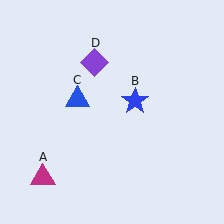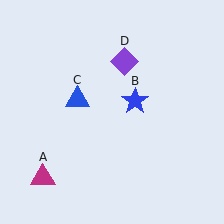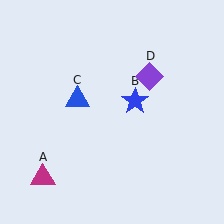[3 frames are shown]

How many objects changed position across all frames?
1 object changed position: purple diamond (object D).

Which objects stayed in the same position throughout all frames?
Magenta triangle (object A) and blue star (object B) and blue triangle (object C) remained stationary.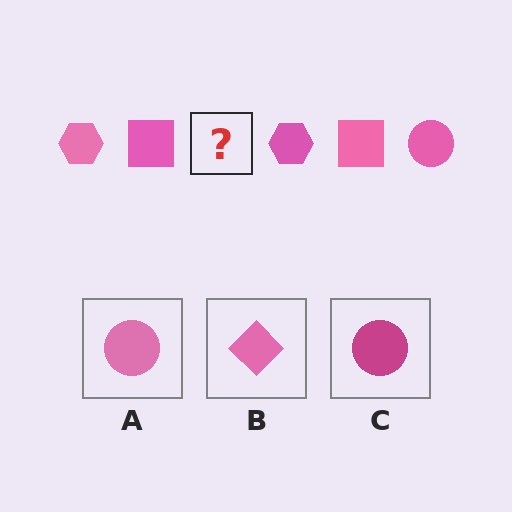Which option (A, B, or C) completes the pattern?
A.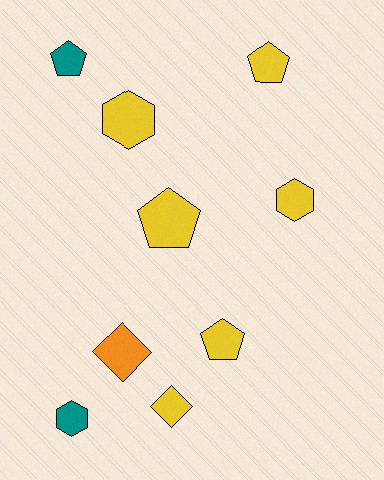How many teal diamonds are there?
There are no teal diamonds.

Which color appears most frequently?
Yellow, with 6 objects.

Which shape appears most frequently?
Pentagon, with 4 objects.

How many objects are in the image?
There are 9 objects.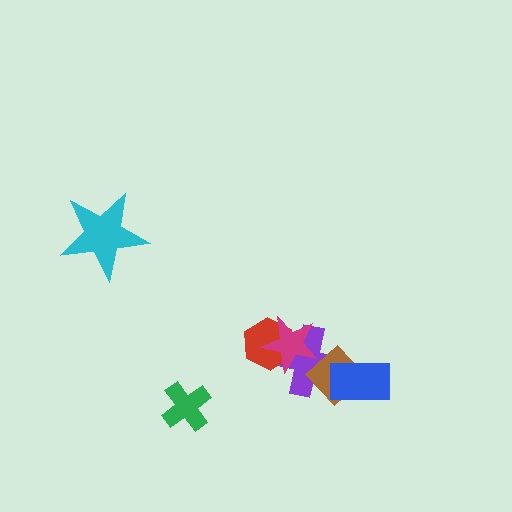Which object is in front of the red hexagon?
The magenta star is in front of the red hexagon.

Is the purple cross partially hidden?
Yes, it is partially covered by another shape.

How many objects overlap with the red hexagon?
2 objects overlap with the red hexagon.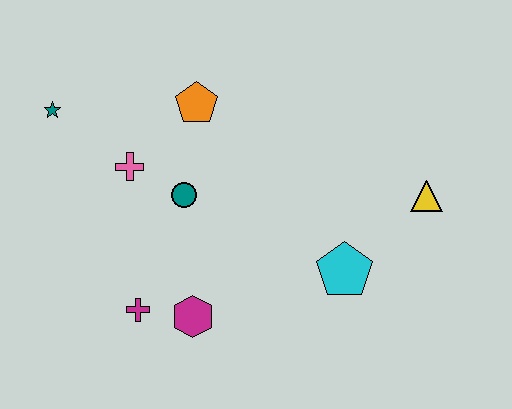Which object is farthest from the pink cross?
The yellow triangle is farthest from the pink cross.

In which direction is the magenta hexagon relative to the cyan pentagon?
The magenta hexagon is to the left of the cyan pentagon.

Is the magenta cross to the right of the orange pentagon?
No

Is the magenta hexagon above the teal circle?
No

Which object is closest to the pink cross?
The teal circle is closest to the pink cross.